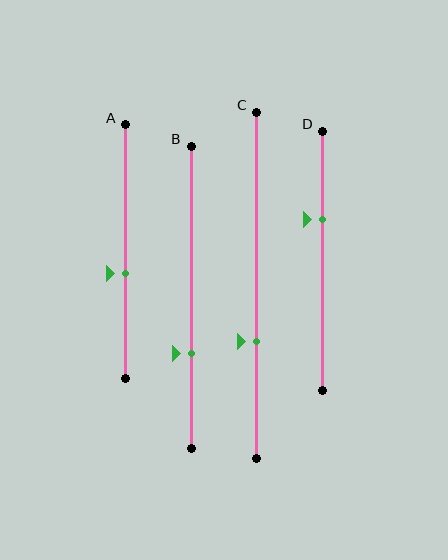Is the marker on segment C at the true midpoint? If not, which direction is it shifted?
No, the marker on segment C is shifted downward by about 16% of the segment length.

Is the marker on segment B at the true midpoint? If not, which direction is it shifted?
No, the marker on segment B is shifted downward by about 19% of the segment length.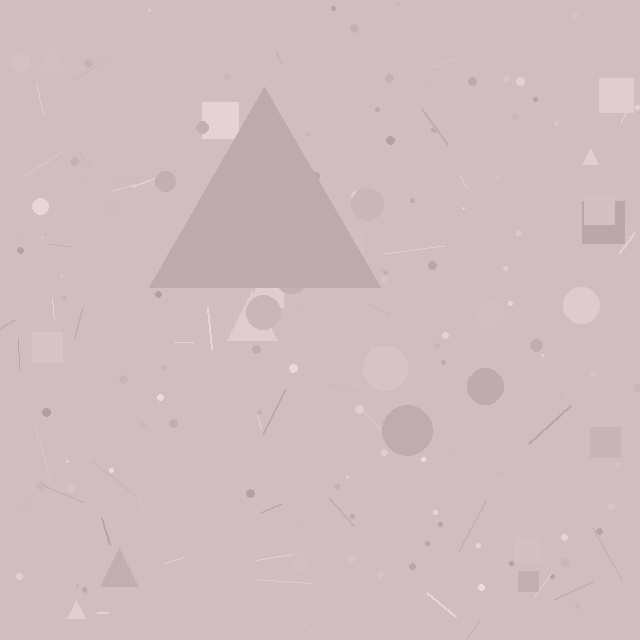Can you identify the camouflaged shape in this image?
The camouflaged shape is a triangle.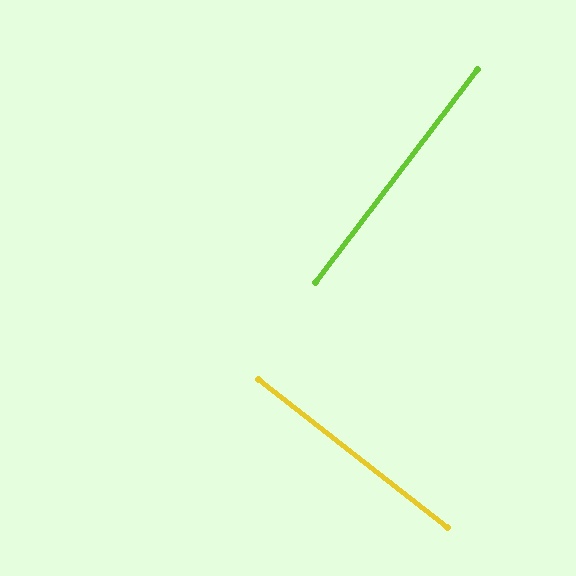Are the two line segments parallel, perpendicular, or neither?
Perpendicular — they meet at approximately 89°.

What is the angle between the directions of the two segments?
Approximately 89 degrees.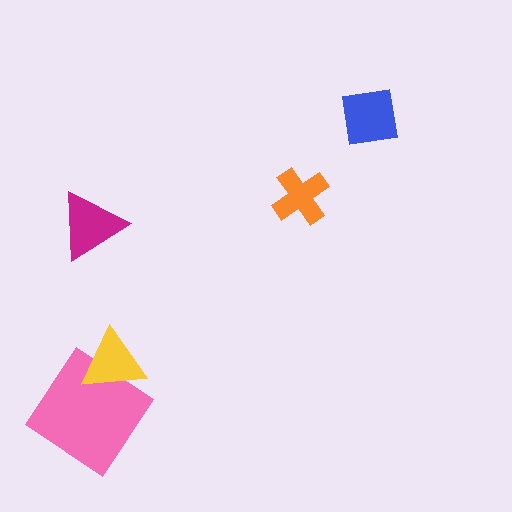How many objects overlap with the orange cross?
0 objects overlap with the orange cross.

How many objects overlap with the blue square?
0 objects overlap with the blue square.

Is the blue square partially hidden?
No, no other shape covers it.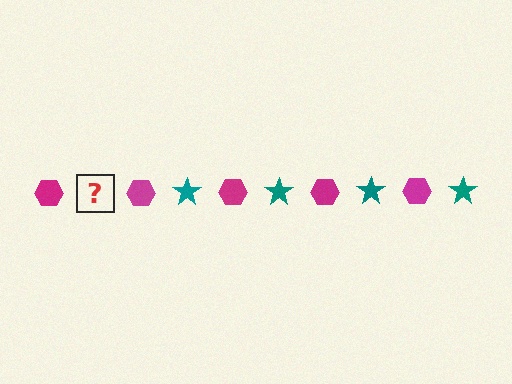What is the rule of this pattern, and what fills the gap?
The rule is that the pattern alternates between magenta hexagon and teal star. The gap should be filled with a teal star.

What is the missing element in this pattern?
The missing element is a teal star.